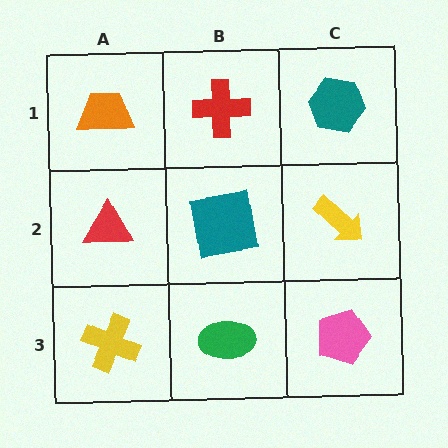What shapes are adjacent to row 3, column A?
A red triangle (row 2, column A), a green ellipse (row 3, column B).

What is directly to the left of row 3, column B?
A yellow cross.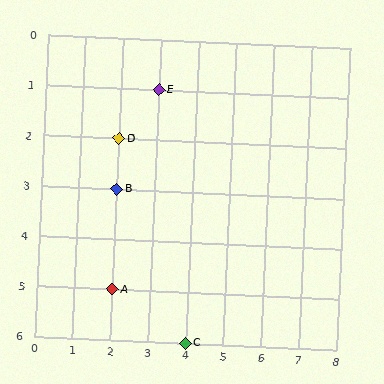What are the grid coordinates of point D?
Point D is at grid coordinates (2, 2).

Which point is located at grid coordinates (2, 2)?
Point D is at (2, 2).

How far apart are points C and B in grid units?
Points C and B are 2 columns and 3 rows apart (about 3.6 grid units diagonally).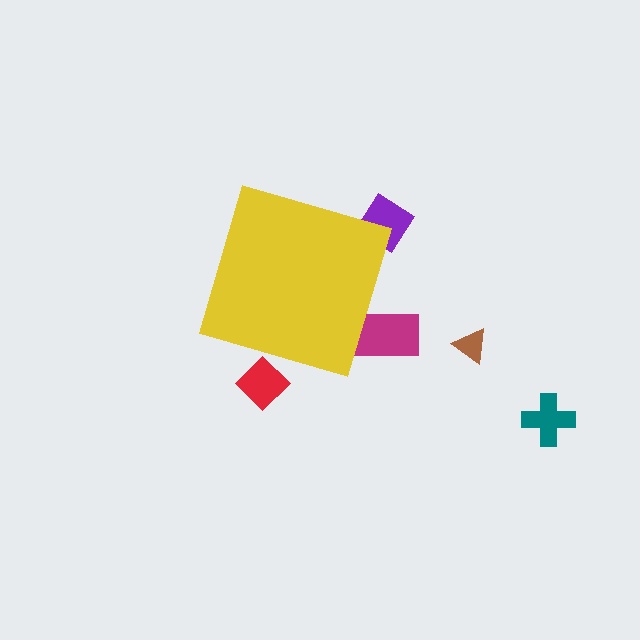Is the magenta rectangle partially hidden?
Yes, the magenta rectangle is partially hidden behind the yellow diamond.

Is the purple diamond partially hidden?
Yes, the purple diamond is partially hidden behind the yellow diamond.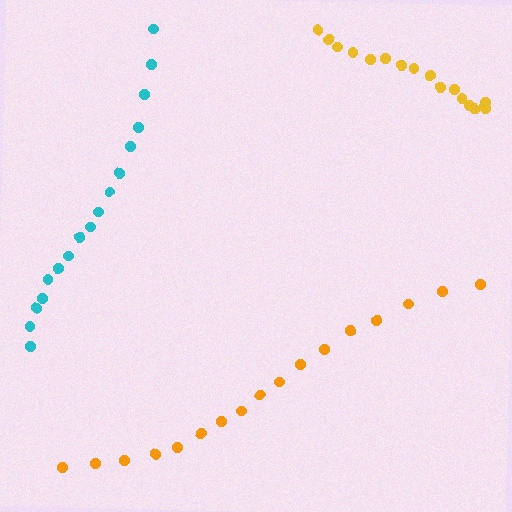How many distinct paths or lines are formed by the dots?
There are 3 distinct paths.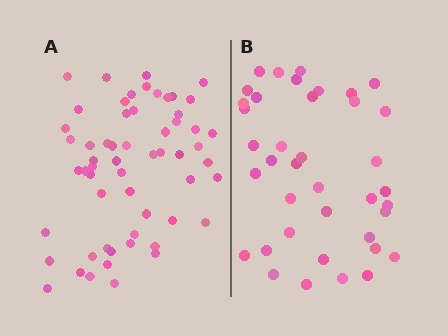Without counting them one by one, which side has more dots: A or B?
Region A (the left region) has more dots.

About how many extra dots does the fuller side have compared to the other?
Region A has approximately 20 more dots than region B.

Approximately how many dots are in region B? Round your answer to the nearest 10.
About 40 dots. (The exact count is 39, which rounds to 40.)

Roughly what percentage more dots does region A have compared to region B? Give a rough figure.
About 50% more.